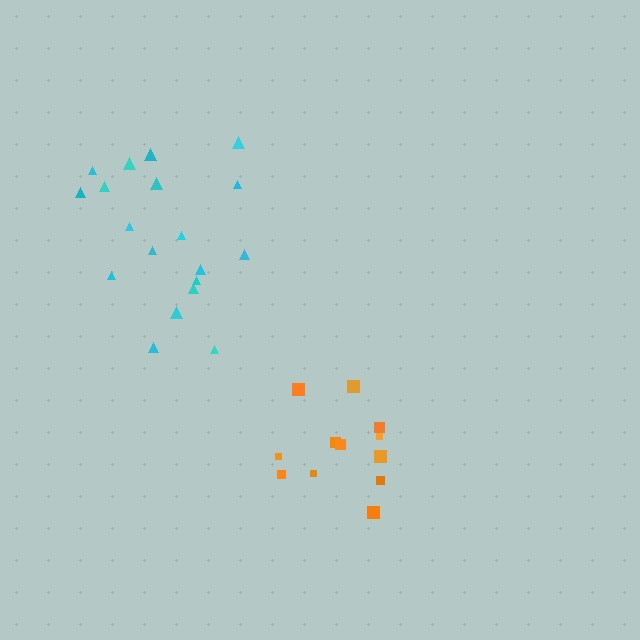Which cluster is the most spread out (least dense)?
Cyan.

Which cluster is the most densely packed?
Orange.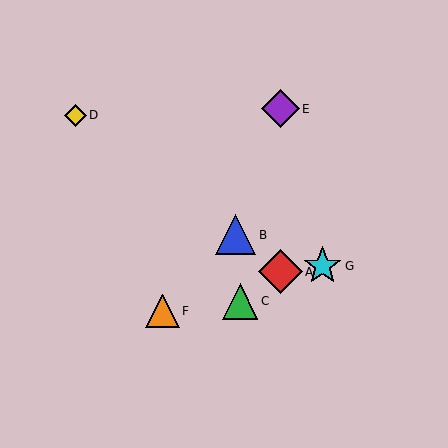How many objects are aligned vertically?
2 objects (A, E) are aligned vertically.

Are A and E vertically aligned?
Yes, both are at x≈280.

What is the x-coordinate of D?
Object D is at x≈75.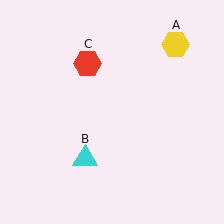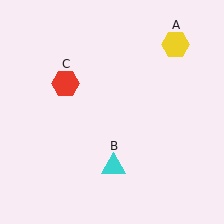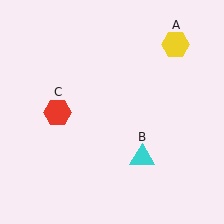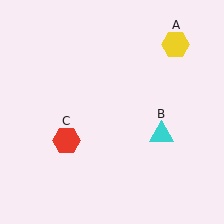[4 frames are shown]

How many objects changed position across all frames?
2 objects changed position: cyan triangle (object B), red hexagon (object C).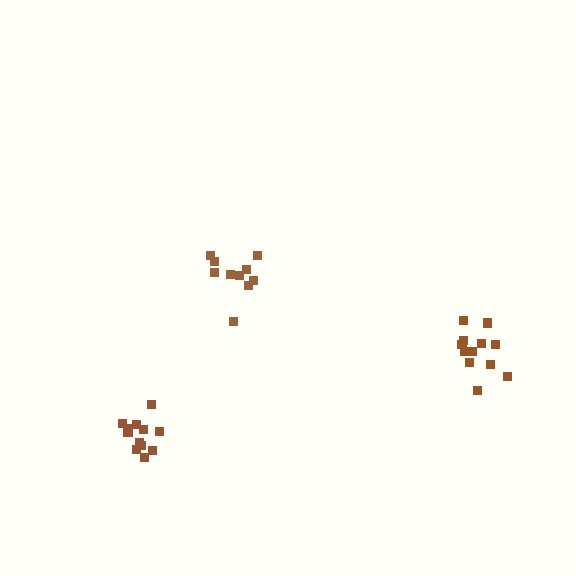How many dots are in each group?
Group 1: 10 dots, Group 2: 12 dots, Group 3: 12 dots (34 total).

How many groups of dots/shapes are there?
There are 3 groups.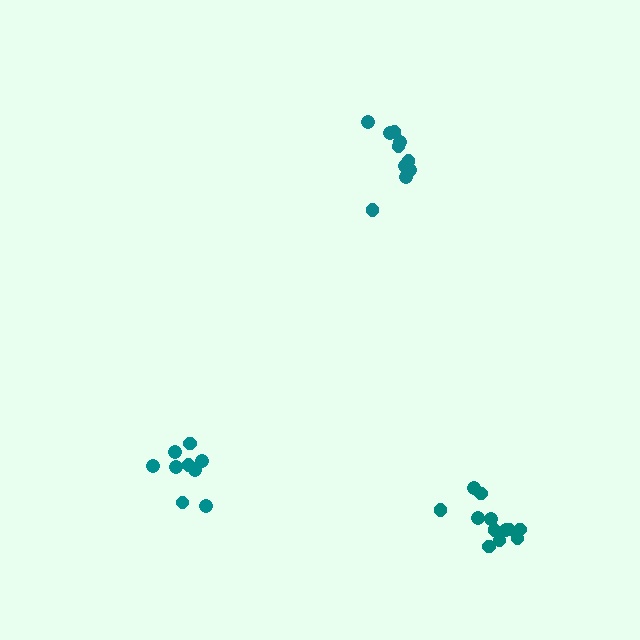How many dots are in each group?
Group 1: 12 dots, Group 2: 9 dots, Group 3: 10 dots (31 total).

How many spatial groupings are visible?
There are 3 spatial groupings.